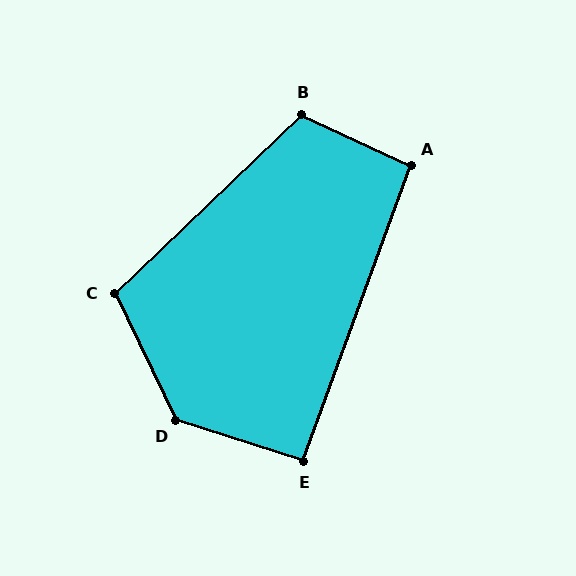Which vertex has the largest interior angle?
D, at approximately 133 degrees.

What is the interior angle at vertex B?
Approximately 111 degrees (obtuse).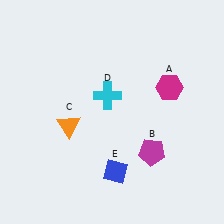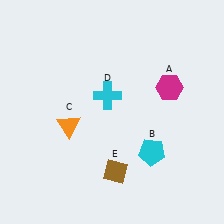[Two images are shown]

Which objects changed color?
B changed from magenta to cyan. E changed from blue to brown.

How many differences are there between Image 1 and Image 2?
There are 2 differences between the two images.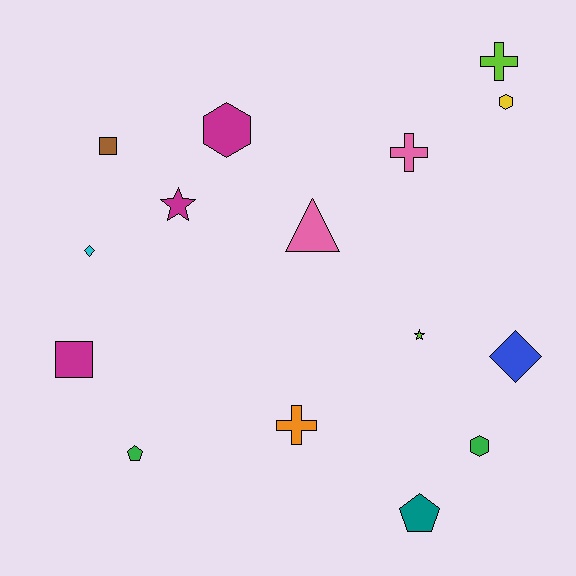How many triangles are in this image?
There is 1 triangle.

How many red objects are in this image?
There are no red objects.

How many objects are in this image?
There are 15 objects.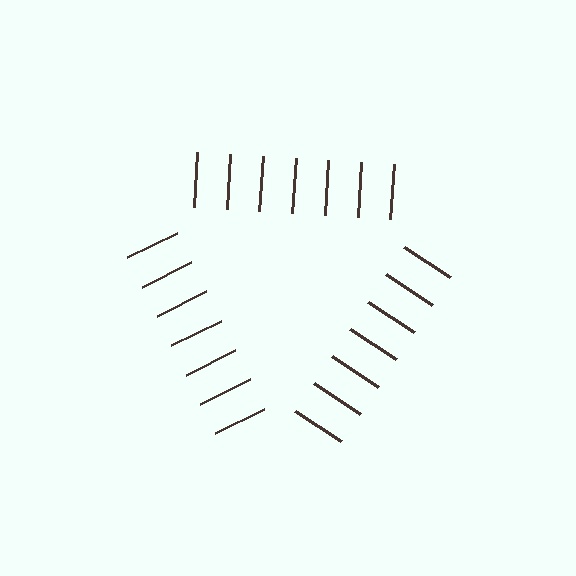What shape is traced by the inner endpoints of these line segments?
An illusory triangle — the line segments terminate on its edges but no continuous stroke is drawn.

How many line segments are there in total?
21 — 7 along each of the 3 edges.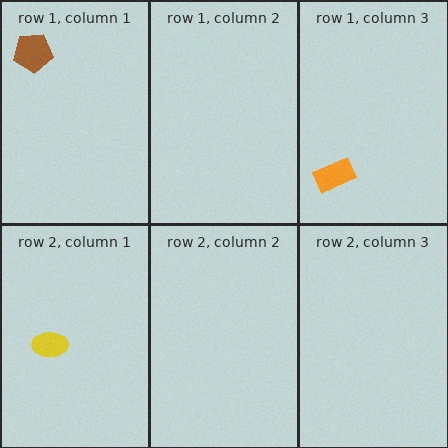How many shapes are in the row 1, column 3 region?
1.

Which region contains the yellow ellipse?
The row 2, column 1 region.